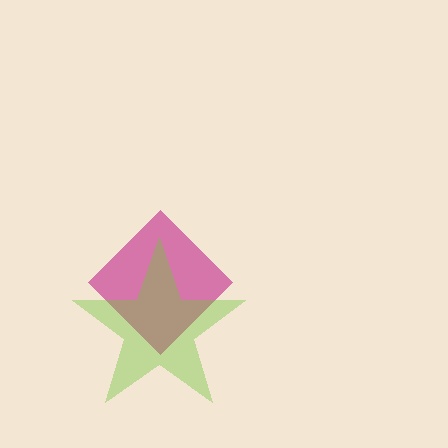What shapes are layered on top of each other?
The layered shapes are: a magenta diamond, a lime star.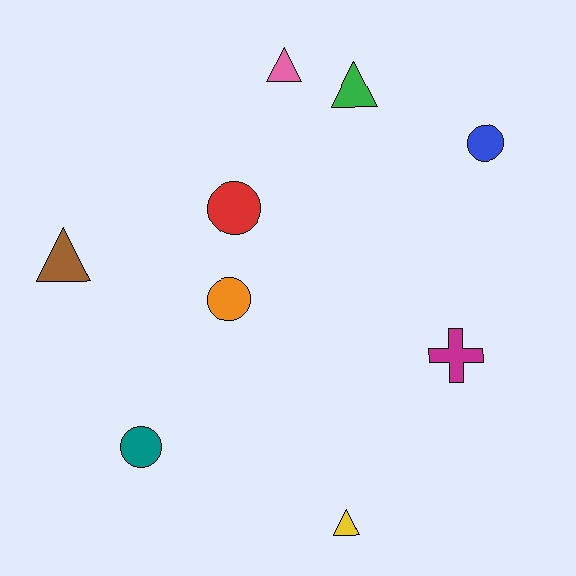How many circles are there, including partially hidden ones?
There are 4 circles.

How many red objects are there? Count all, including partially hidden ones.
There is 1 red object.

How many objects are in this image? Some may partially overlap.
There are 9 objects.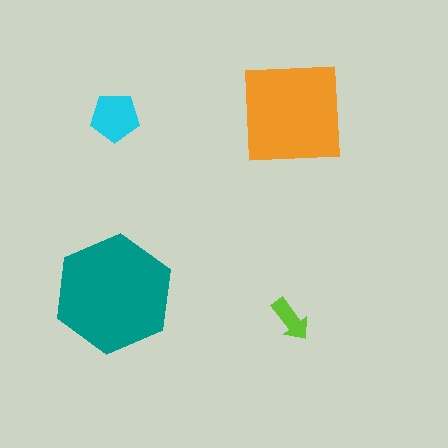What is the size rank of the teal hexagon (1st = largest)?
1st.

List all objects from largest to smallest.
The teal hexagon, the orange square, the cyan pentagon, the lime arrow.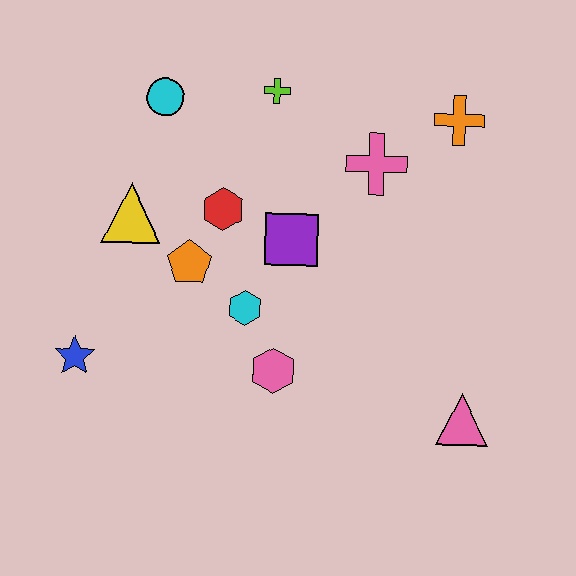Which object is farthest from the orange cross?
The blue star is farthest from the orange cross.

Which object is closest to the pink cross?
The orange cross is closest to the pink cross.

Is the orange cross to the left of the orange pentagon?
No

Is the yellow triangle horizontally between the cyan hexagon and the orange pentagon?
No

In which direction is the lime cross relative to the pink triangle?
The lime cross is above the pink triangle.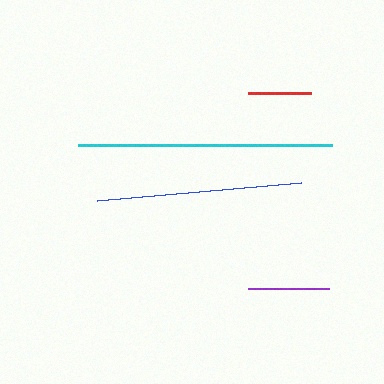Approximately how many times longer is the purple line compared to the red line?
The purple line is approximately 1.3 times the length of the red line.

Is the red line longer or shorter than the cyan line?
The cyan line is longer than the red line.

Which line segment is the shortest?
The red line is the shortest at approximately 63 pixels.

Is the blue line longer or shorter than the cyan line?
The cyan line is longer than the blue line.